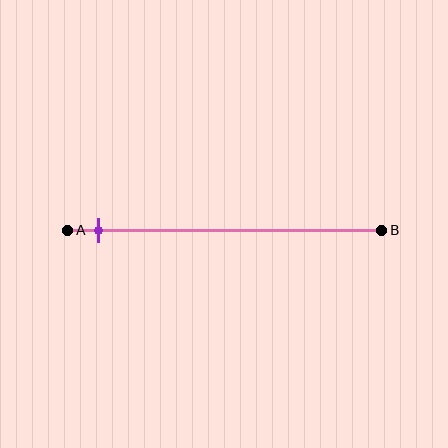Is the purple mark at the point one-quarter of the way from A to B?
No, the mark is at about 10% from A, not at the 25% one-quarter point.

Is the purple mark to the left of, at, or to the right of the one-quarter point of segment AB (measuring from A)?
The purple mark is to the left of the one-quarter point of segment AB.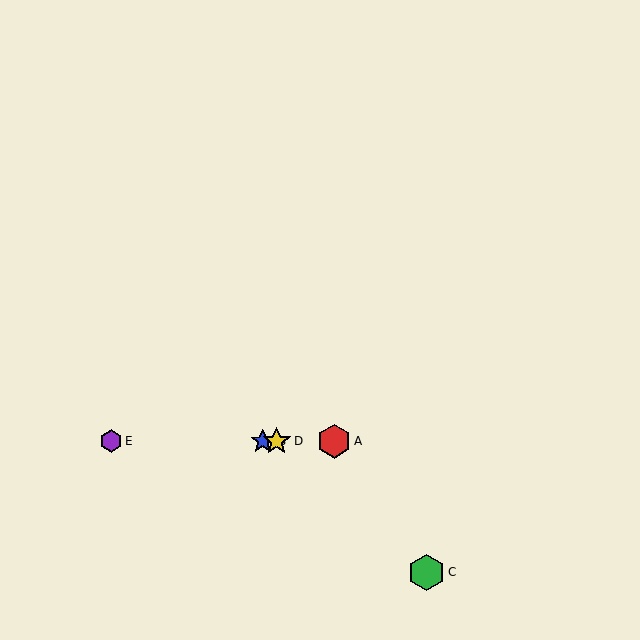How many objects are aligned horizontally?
4 objects (A, B, D, E) are aligned horizontally.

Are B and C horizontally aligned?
No, B is at y≈441 and C is at y≈572.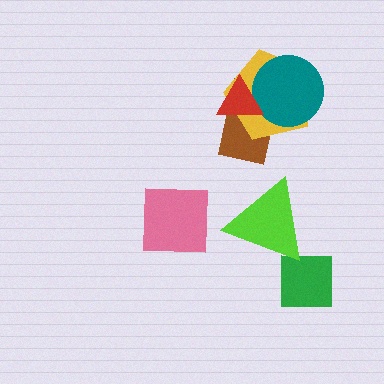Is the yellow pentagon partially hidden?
Yes, it is partially covered by another shape.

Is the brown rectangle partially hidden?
Yes, it is partially covered by another shape.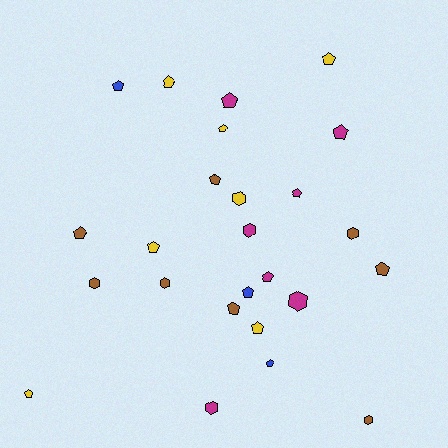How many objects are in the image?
There are 25 objects.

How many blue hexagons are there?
There are no blue hexagons.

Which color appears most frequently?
Brown, with 8 objects.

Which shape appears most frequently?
Pentagon, with 17 objects.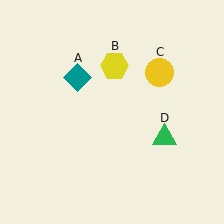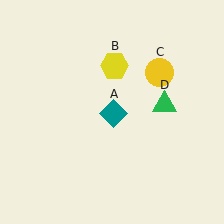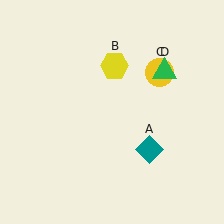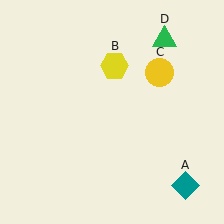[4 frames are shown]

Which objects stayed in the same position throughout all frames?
Yellow hexagon (object B) and yellow circle (object C) remained stationary.